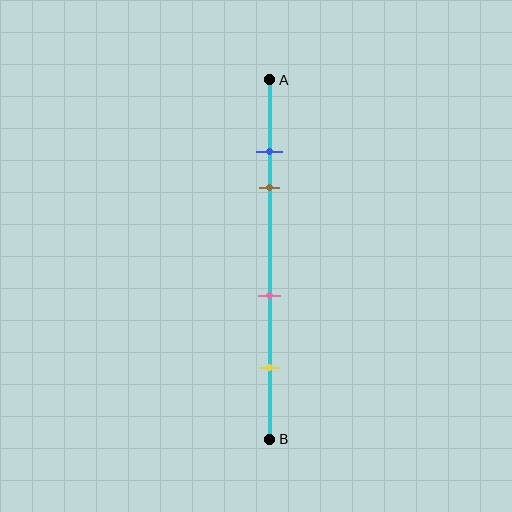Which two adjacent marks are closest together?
The blue and brown marks are the closest adjacent pair.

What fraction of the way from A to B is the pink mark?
The pink mark is approximately 60% (0.6) of the way from A to B.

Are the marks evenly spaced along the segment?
No, the marks are not evenly spaced.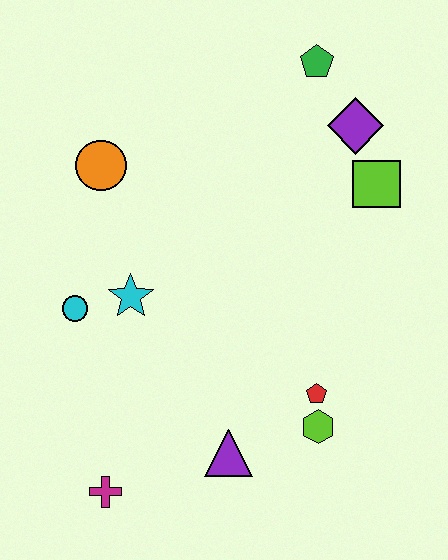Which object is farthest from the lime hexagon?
The green pentagon is farthest from the lime hexagon.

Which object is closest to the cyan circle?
The cyan star is closest to the cyan circle.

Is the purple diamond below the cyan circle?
No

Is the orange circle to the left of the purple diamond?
Yes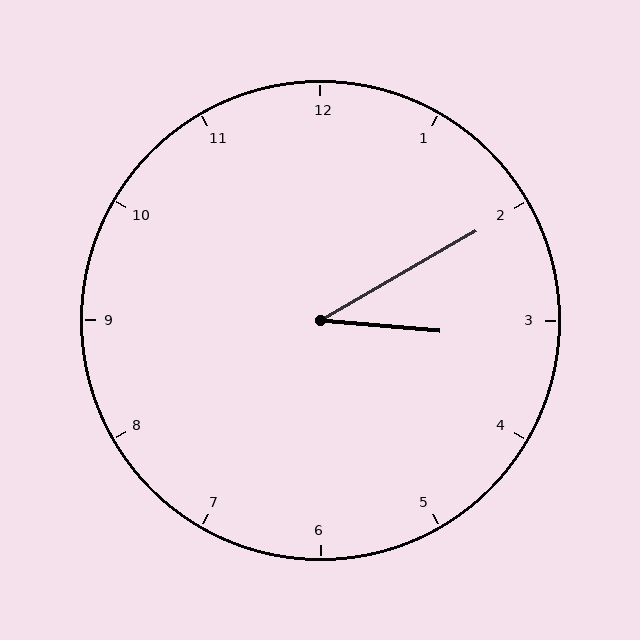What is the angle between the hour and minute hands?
Approximately 35 degrees.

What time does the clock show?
3:10.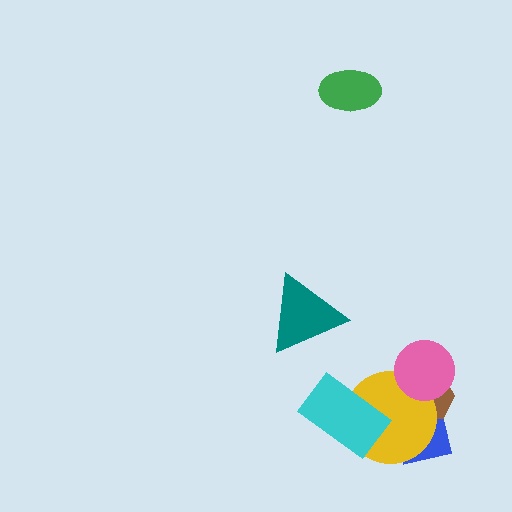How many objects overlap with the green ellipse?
0 objects overlap with the green ellipse.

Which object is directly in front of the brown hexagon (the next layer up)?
The yellow circle is directly in front of the brown hexagon.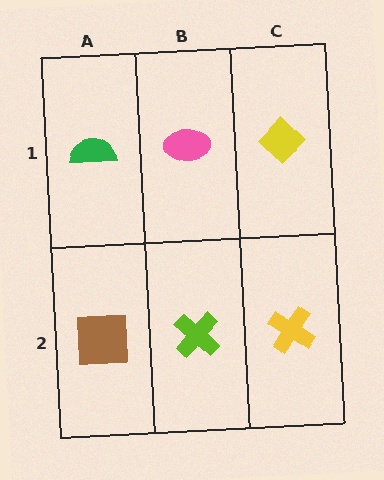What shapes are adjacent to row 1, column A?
A brown square (row 2, column A), a pink ellipse (row 1, column B).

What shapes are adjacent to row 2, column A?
A green semicircle (row 1, column A), a lime cross (row 2, column B).